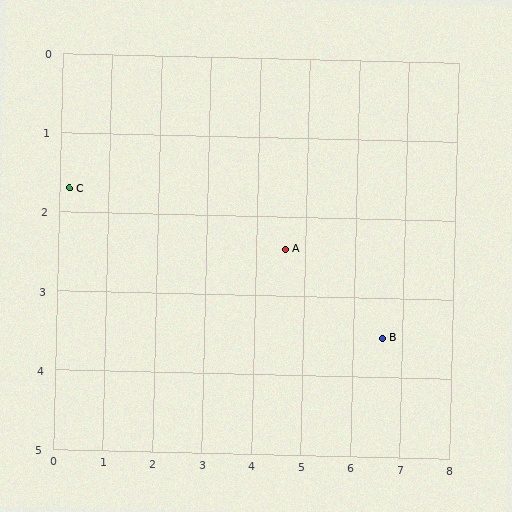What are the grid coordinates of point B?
Point B is at approximately (6.6, 3.5).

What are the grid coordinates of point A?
Point A is at approximately (4.6, 2.4).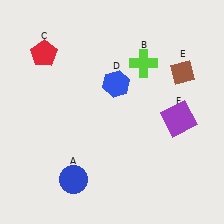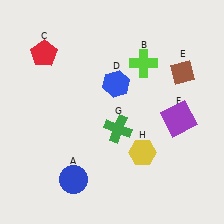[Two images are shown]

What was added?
A green cross (G), a yellow hexagon (H) were added in Image 2.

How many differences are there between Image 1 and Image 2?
There are 2 differences between the two images.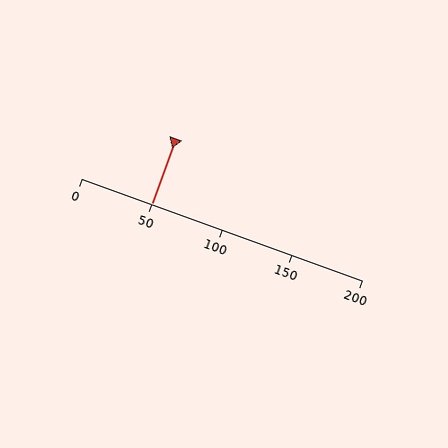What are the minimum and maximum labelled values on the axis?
The axis runs from 0 to 200.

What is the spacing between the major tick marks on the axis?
The major ticks are spaced 50 apart.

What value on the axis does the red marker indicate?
The marker indicates approximately 50.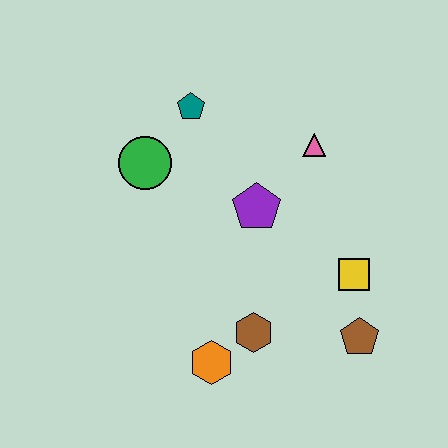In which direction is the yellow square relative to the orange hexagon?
The yellow square is to the right of the orange hexagon.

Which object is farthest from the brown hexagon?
The teal pentagon is farthest from the brown hexagon.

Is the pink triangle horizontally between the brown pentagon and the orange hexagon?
Yes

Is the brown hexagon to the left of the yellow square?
Yes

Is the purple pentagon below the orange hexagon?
No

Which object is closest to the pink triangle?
The purple pentagon is closest to the pink triangle.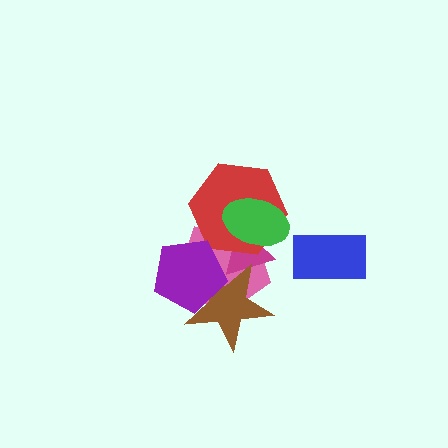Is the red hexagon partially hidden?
Yes, it is partially covered by another shape.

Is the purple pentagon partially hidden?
No, no other shape covers it.